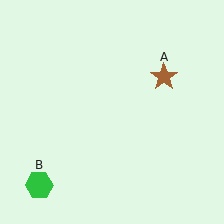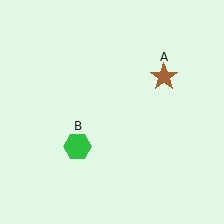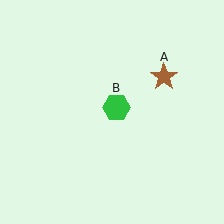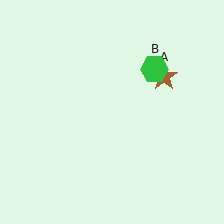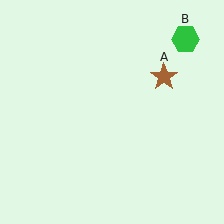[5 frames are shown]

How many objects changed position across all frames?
1 object changed position: green hexagon (object B).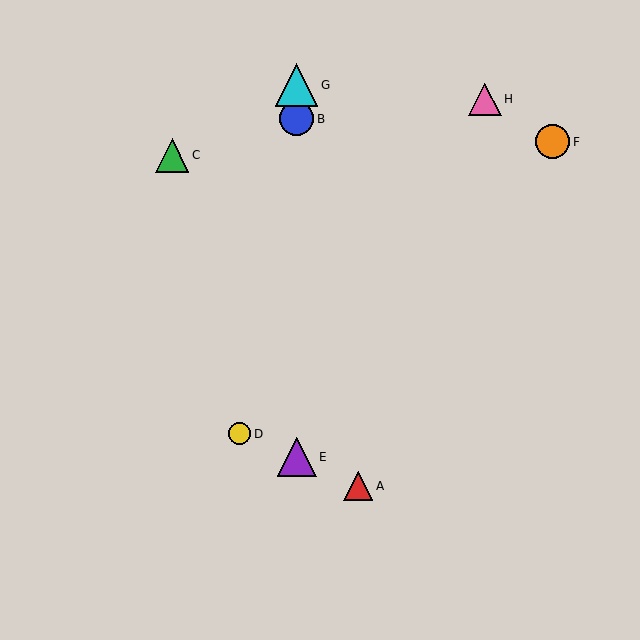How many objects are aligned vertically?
3 objects (B, E, G) are aligned vertically.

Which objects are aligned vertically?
Objects B, E, G are aligned vertically.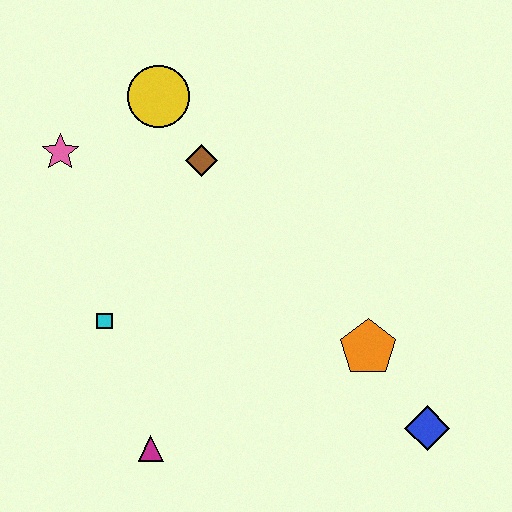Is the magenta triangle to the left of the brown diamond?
Yes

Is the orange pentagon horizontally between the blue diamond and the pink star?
Yes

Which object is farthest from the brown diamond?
The blue diamond is farthest from the brown diamond.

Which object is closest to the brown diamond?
The yellow circle is closest to the brown diamond.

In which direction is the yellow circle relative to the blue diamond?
The yellow circle is above the blue diamond.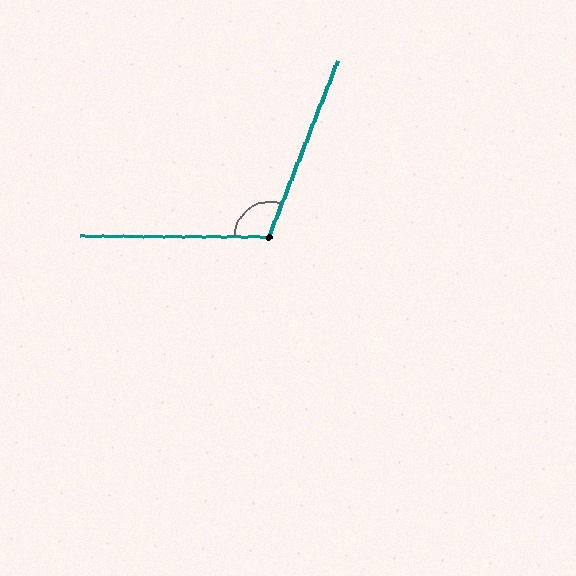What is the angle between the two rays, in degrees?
Approximately 111 degrees.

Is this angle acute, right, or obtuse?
It is obtuse.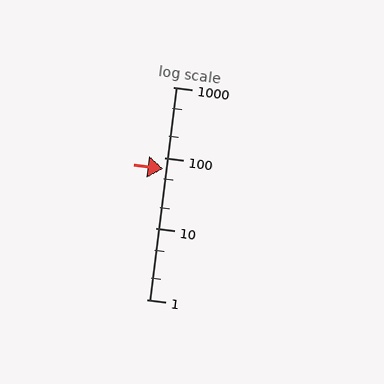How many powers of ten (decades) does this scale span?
The scale spans 3 decades, from 1 to 1000.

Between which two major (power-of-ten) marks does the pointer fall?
The pointer is between 10 and 100.